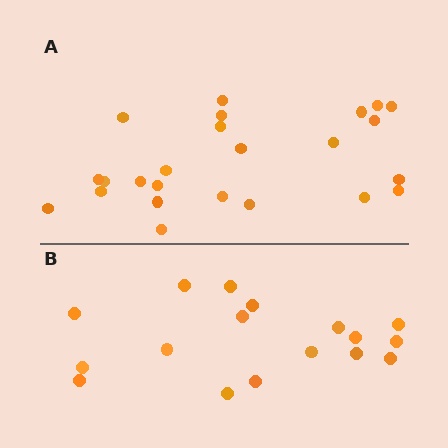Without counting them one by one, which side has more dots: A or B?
Region A (the top region) has more dots.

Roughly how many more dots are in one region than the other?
Region A has roughly 8 or so more dots than region B.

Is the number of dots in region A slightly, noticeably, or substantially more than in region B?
Region A has noticeably more, but not dramatically so. The ratio is roughly 1.4 to 1.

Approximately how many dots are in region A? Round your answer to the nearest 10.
About 20 dots. (The exact count is 24, which rounds to 20.)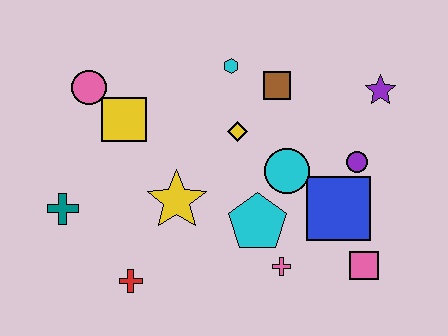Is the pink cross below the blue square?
Yes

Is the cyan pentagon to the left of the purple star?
Yes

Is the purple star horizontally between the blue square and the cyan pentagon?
No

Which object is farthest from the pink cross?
The pink circle is farthest from the pink cross.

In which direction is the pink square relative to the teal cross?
The pink square is to the right of the teal cross.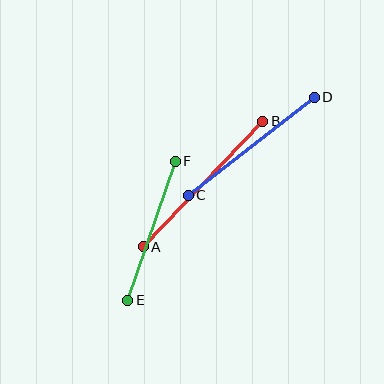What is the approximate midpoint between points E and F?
The midpoint is at approximately (151, 231) pixels.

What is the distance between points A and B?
The distance is approximately 173 pixels.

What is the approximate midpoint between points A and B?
The midpoint is at approximately (203, 184) pixels.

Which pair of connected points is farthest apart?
Points A and B are farthest apart.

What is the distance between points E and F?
The distance is approximately 147 pixels.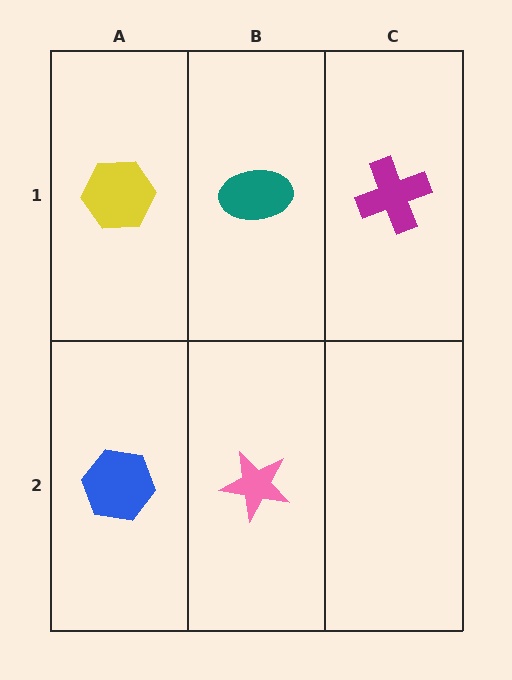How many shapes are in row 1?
3 shapes.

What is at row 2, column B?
A pink star.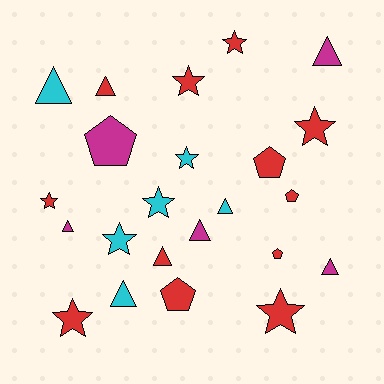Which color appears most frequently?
Red, with 12 objects.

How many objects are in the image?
There are 23 objects.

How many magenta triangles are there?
There are 4 magenta triangles.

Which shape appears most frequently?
Star, with 9 objects.